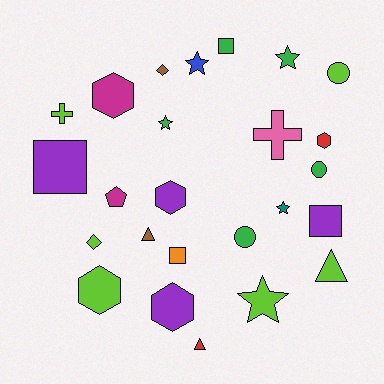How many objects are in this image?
There are 25 objects.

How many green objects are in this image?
There are 5 green objects.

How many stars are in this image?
There are 5 stars.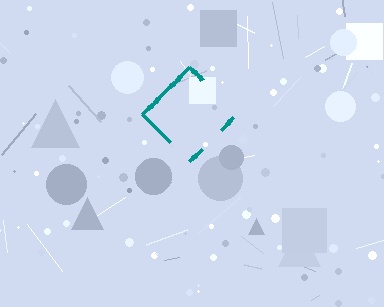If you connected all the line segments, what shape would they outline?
They would outline a diamond.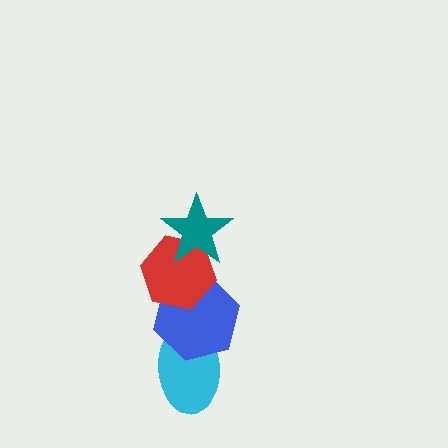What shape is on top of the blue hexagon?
The red hexagon is on top of the blue hexagon.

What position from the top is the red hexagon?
The red hexagon is 2nd from the top.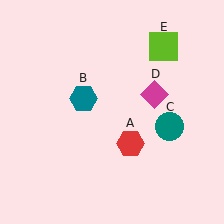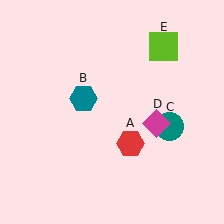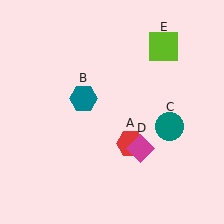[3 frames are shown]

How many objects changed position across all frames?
1 object changed position: magenta diamond (object D).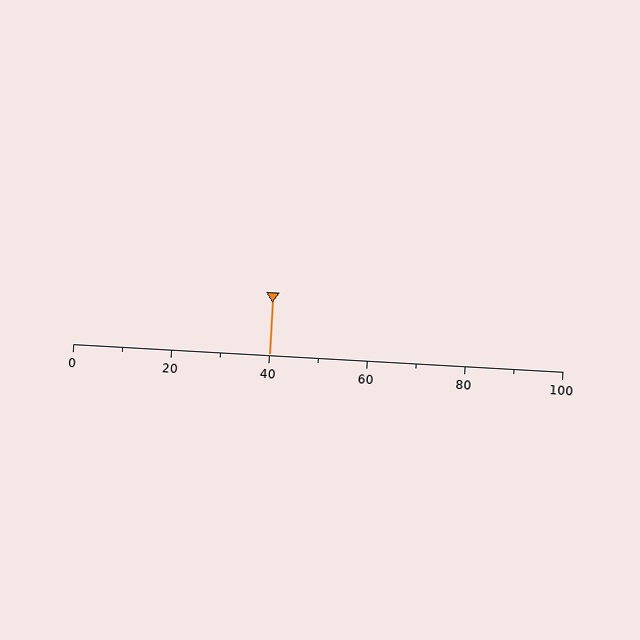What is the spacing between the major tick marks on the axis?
The major ticks are spaced 20 apart.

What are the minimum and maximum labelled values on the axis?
The axis runs from 0 to 100.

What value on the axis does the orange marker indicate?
The marker indicates approximately 40.